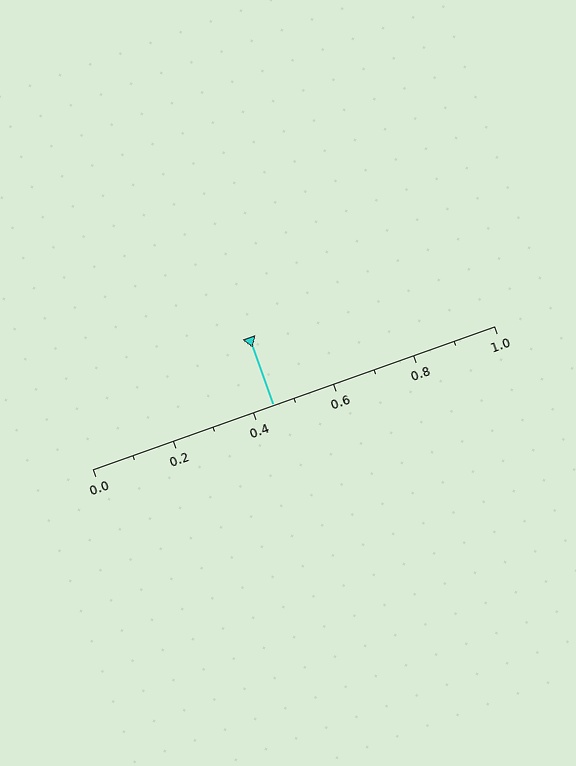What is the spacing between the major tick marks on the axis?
The major ticks are spaced 0.2 apart.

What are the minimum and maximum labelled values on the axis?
The axis runs from 0.0 to 1.0.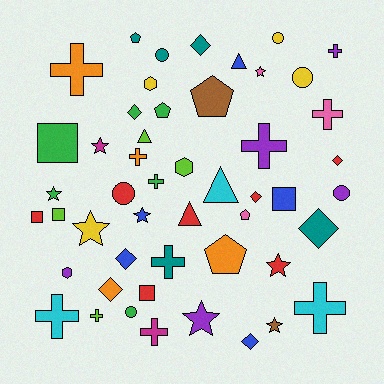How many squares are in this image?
There are 5 squares.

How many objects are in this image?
There are 50 objects.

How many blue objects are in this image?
There are 5 blue objects.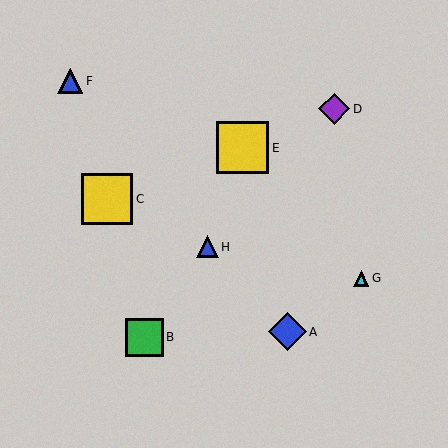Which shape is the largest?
The yellow square (labeled E) is the largest.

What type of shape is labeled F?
Shape F is a blue triangle.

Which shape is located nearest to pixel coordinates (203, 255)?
The blue triangle (labeled H) at (208, 247) is nearest to that location.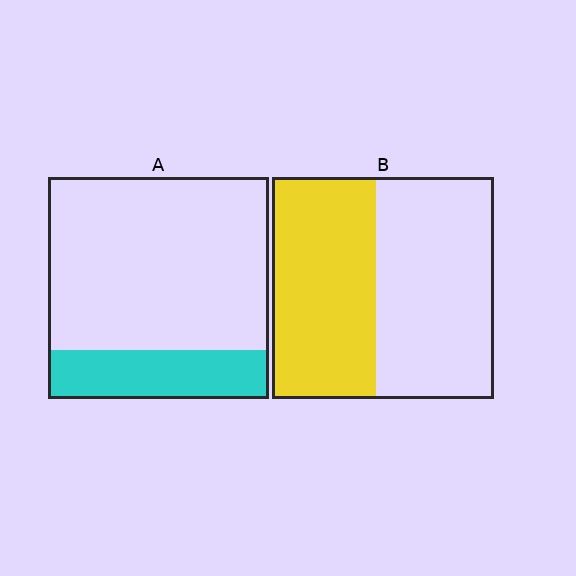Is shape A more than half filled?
No.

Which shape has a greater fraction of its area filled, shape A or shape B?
Shape B.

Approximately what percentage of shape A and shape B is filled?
A is approximately 20% and B is approximately 45%.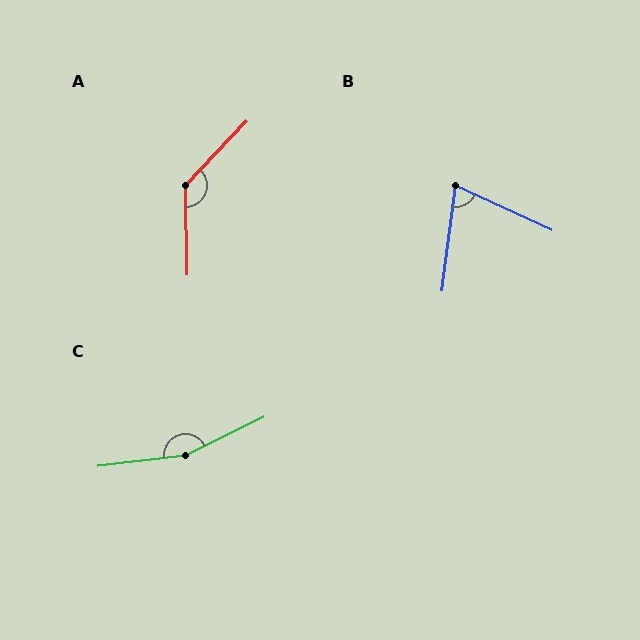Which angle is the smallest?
B, at approximately 73 degrees.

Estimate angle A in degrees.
Approximately 135 degrees.